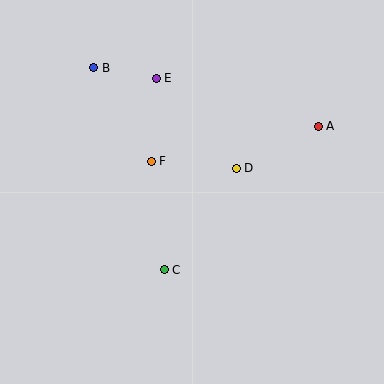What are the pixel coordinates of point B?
Point B is at (94, 68).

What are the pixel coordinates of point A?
Point A is at (318, 126).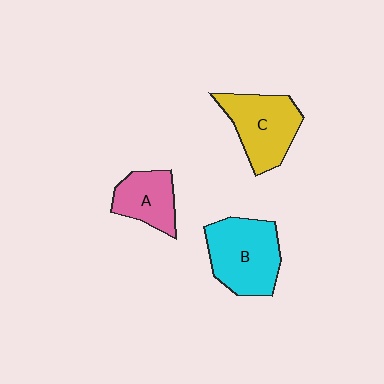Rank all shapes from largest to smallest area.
From largest to smallest: B (cyan), C (yellow), A (pink).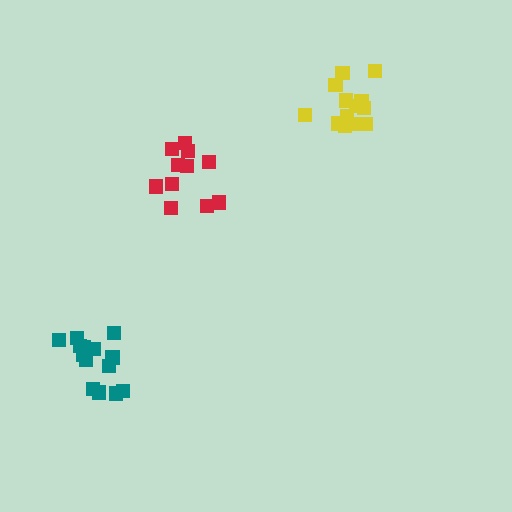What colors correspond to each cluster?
The clusters are colored: yellow, red, teal.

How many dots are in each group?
Group 1: 14 dots, Group 2: 11 dots, Group 3: 14 dots (39 total).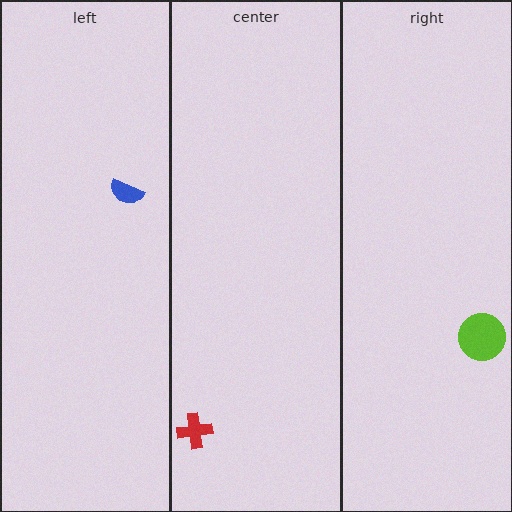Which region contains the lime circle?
The right region.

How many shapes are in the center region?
1.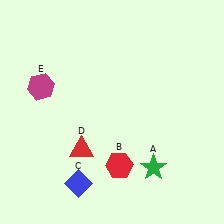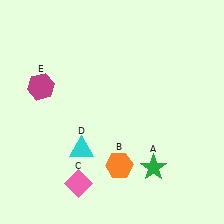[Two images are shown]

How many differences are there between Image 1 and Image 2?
There are 3 differences between the two images.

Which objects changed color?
B changed from red to orange. C changed from blue to pink. D changed from red to cyan.